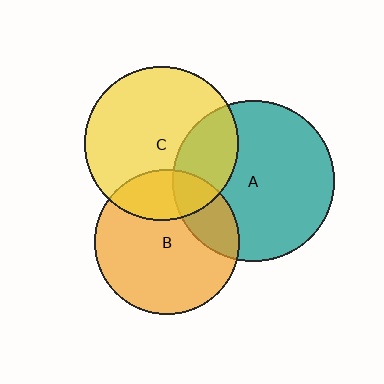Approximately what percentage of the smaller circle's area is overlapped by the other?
Approximately 25%.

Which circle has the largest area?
Circle A (teal).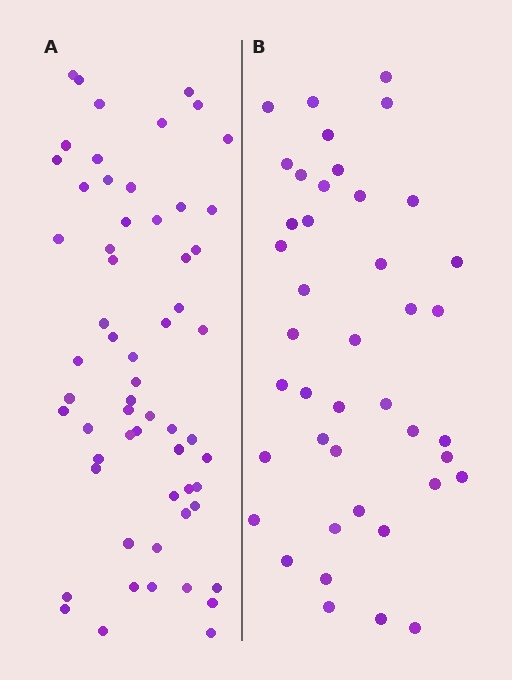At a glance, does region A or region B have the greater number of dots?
Region A (the left region) has more dots.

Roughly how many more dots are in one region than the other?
Region A has approximately 20 more dots than region B.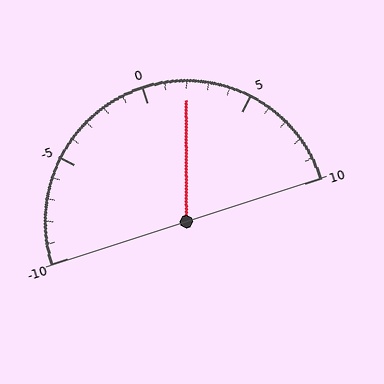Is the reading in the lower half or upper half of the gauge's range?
The reading is in the upper half of the range (-10 to 10).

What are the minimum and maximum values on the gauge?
The gauge ranges from -10 to 10.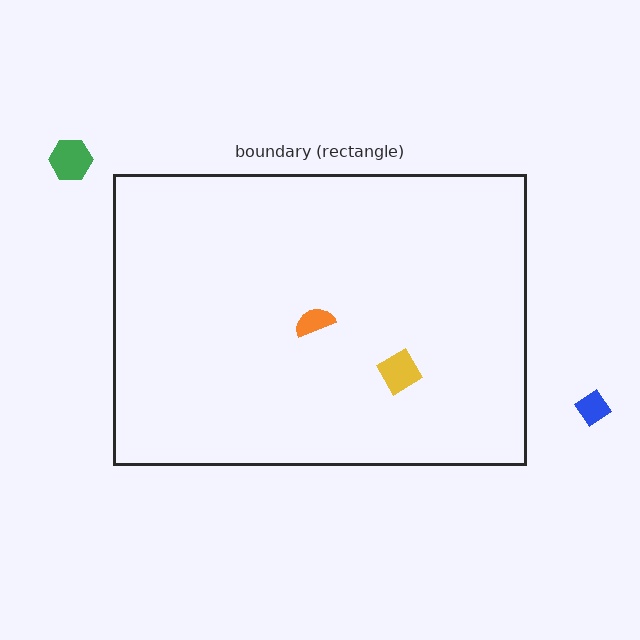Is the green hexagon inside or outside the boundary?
Outside.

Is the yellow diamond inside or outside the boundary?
Inside.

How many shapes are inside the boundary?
2 inside, 2 outside.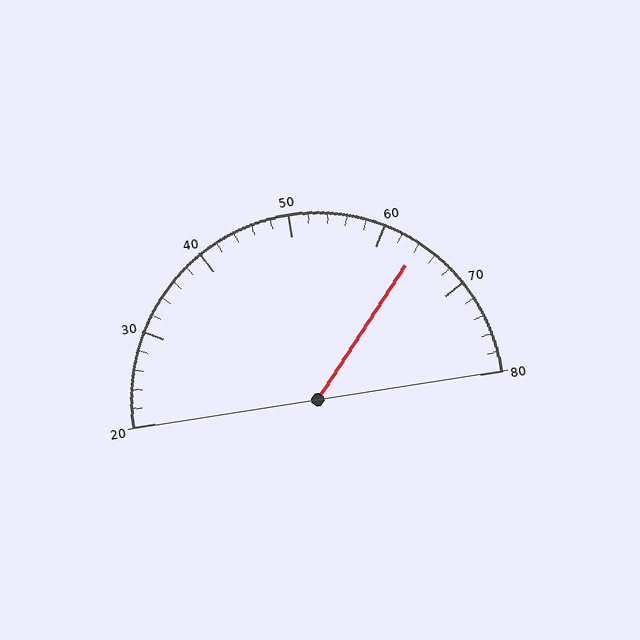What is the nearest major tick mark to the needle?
The nearest major tick mark is 60.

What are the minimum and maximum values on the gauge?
The gauge ranges from 20 to 80.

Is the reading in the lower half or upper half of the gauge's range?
The reading is in the upper half of the range (20 to 80).